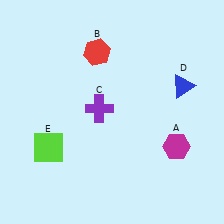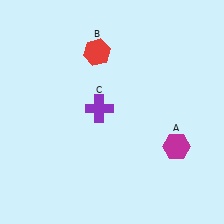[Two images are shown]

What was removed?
The blue triangle (D), the lime square (E) were removed in Image 2.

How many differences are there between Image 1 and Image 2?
There are 2 differences between the two images.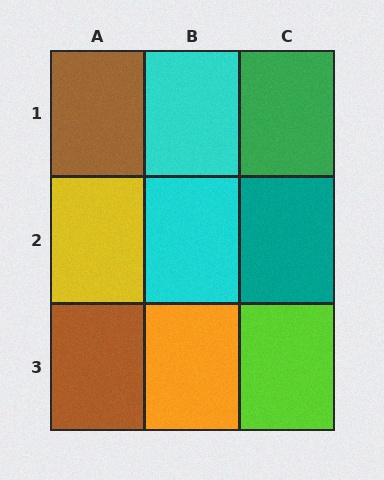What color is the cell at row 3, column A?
Brown.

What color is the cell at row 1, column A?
Brown.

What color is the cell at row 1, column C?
Green.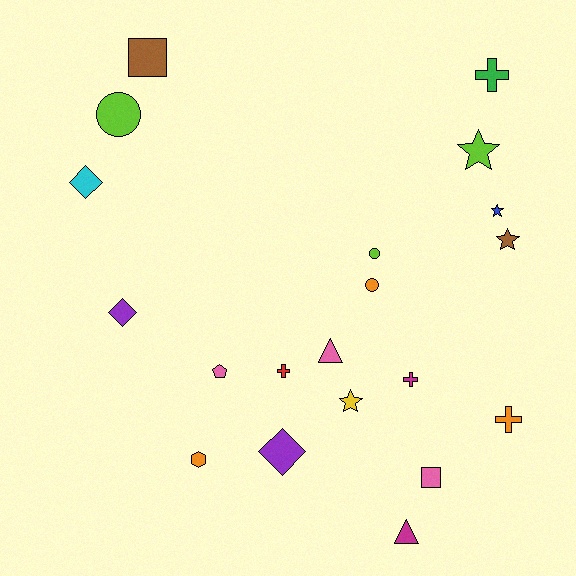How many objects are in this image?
There are 20 objects.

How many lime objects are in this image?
There are 3 lime objects.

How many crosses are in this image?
There are 4 crosses.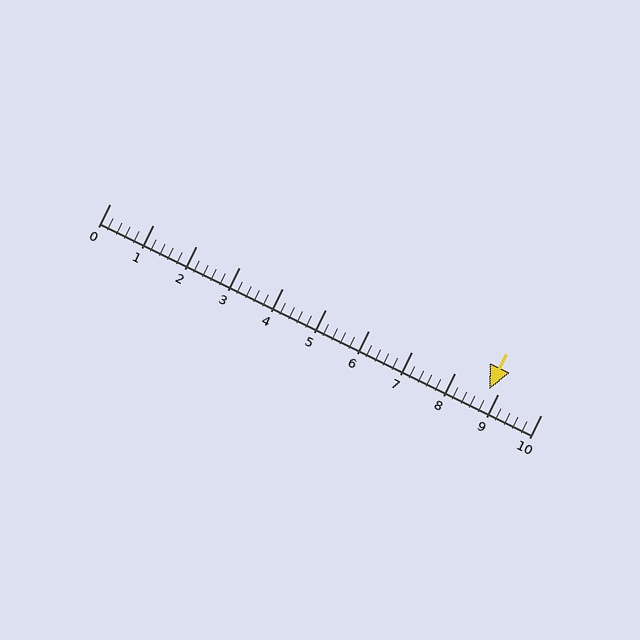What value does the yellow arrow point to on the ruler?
The yellow arrow points to approximately 8.8.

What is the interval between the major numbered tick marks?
The major tick marks are spaced 1 units apart.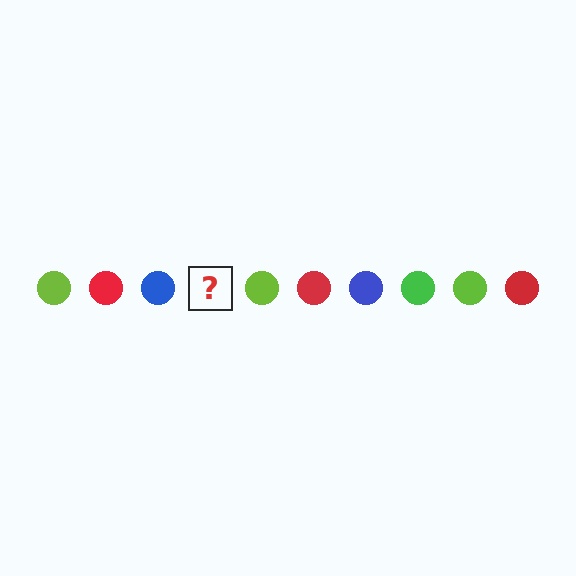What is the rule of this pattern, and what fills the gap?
The rule is that the pattern cycles through lime, red, blue, green circles. The gap should be filled with a green circle.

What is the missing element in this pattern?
The missing element is a green circle.